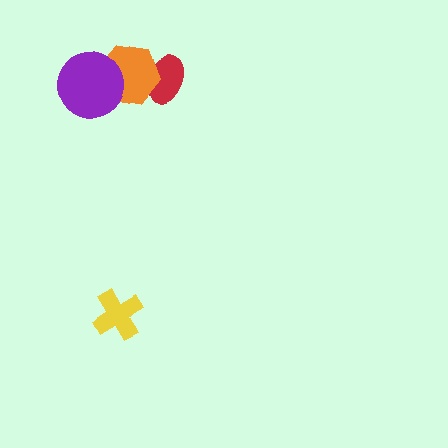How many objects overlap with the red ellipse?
1 object overlaps with the red ellipse.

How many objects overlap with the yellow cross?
0 objects overlap with the yellow cross.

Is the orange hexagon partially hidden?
Yes, it is partially covered by another shape.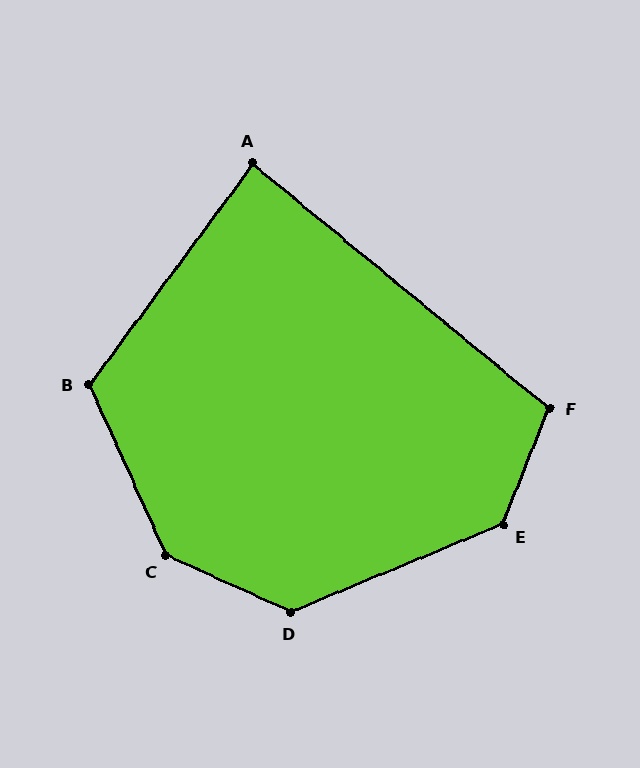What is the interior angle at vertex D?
Approximately 133 degrees (obtuse).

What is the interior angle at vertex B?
Approximately 119 degrees (obtuse).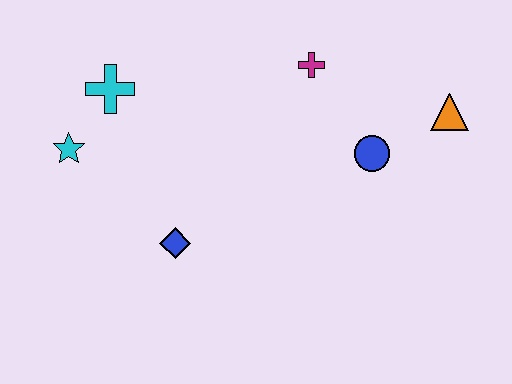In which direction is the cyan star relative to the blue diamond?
The cyan star is to the left of the blue diamond.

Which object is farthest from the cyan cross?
The orange triangle is farthest from the cyan cross.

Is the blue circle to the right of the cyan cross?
Yes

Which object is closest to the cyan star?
The cyan cross is closest to the cyan star.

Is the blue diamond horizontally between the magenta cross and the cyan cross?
Yes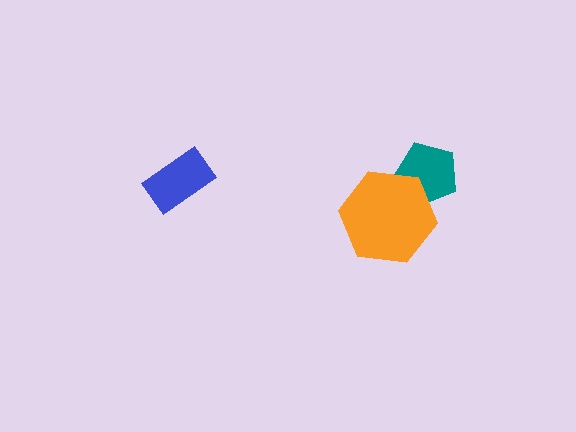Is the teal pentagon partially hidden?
Yes, it is partially covered by another shape.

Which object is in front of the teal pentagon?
The orange hexagon is in front of the teal pentagon.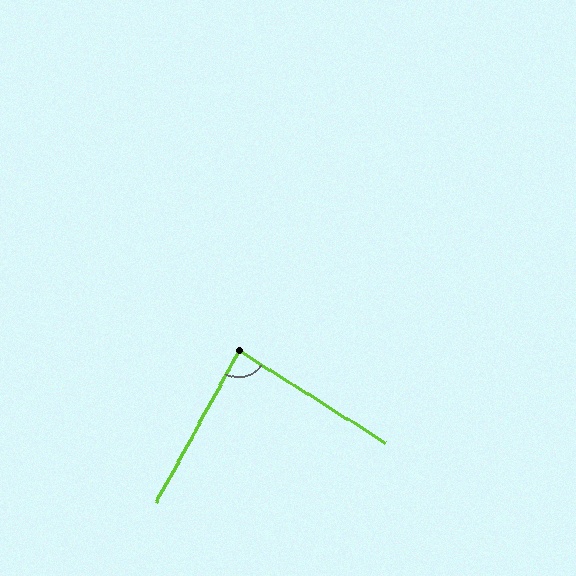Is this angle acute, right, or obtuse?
It is approximately a right angle.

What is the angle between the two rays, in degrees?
Approximately 87 degrees.